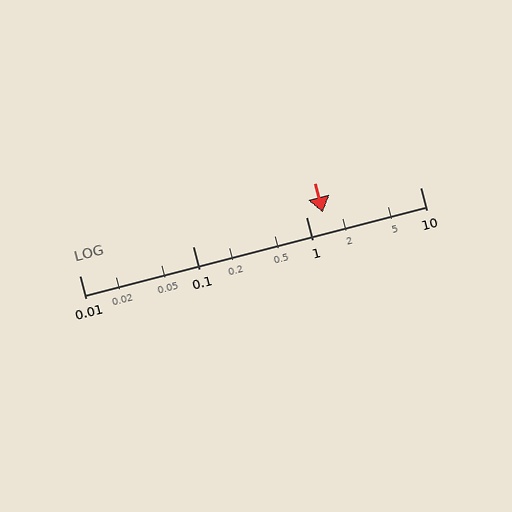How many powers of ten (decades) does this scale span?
The scale spans 3 decades, from 0.01 to 10.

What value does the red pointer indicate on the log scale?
The pointer indicates approximately 1.4.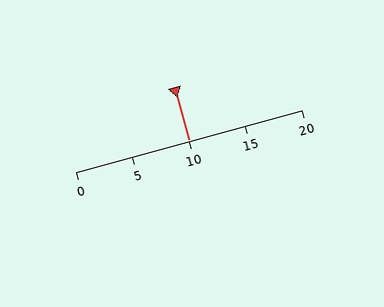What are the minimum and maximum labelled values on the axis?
The axis runs from 0 to 20.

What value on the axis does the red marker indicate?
The marker indicates approximately 10.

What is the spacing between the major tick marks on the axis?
The major ticks are spaced 5 apart.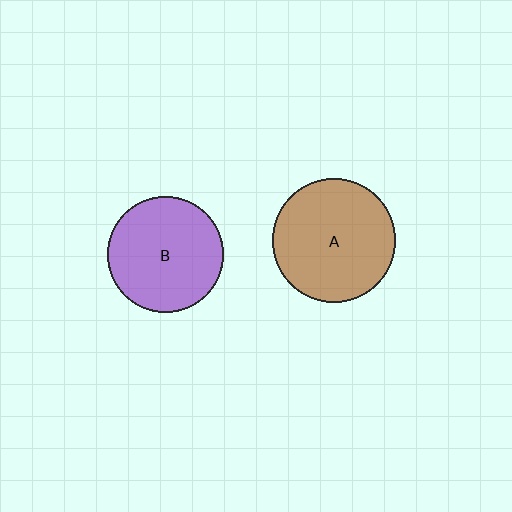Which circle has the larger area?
Circle A (brown).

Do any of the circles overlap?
No, none of the circles overlap.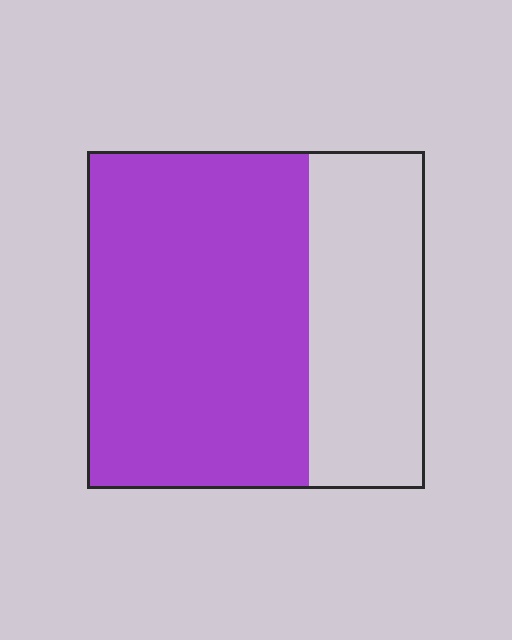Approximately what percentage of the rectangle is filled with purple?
Approximately 65%.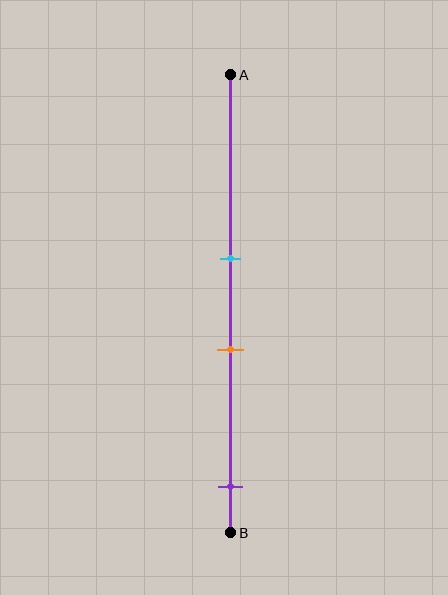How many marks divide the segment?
There are 3 marks dividing the segment.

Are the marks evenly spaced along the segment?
No, the marks are not evenly spaced.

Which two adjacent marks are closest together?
The cyan and orange marks are the closest adjacent pair.